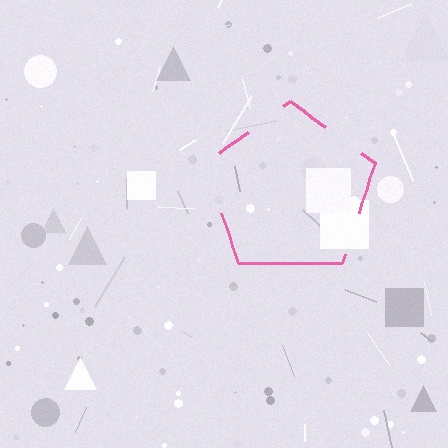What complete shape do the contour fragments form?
The contour fragments form a pentagon.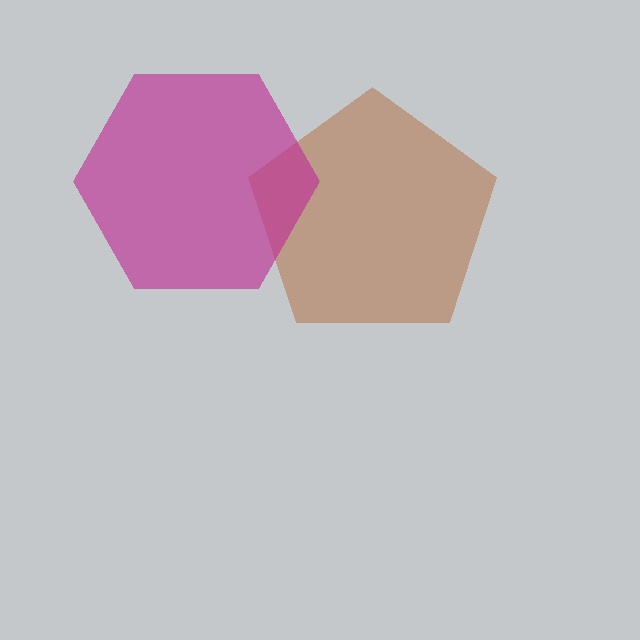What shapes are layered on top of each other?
The layered shapes are: a brown pentagon, a magenta hexagon.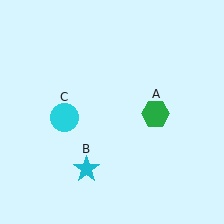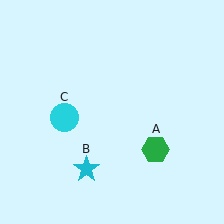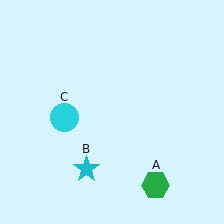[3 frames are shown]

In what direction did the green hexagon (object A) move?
The green hexagon (object A) moved down.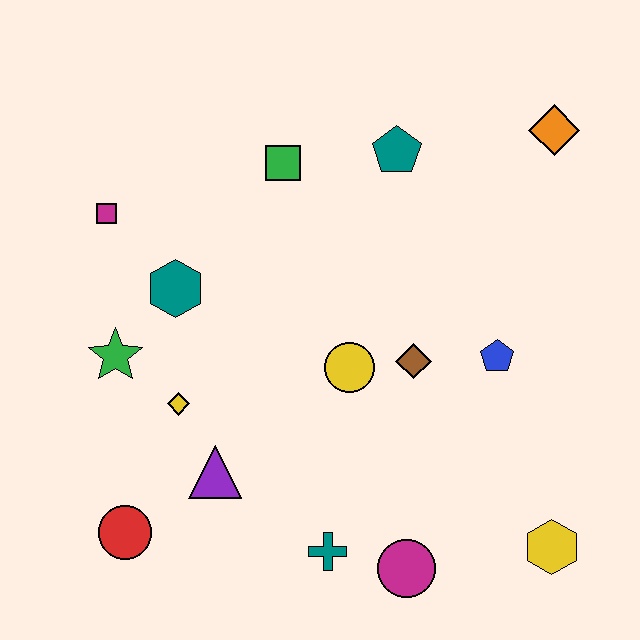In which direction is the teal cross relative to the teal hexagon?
The teal cross is below the teal hexagon.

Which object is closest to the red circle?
The purple triangle is closest to the red circle.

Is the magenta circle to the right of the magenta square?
Yes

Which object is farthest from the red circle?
The orange diamond is farthest from the red circle.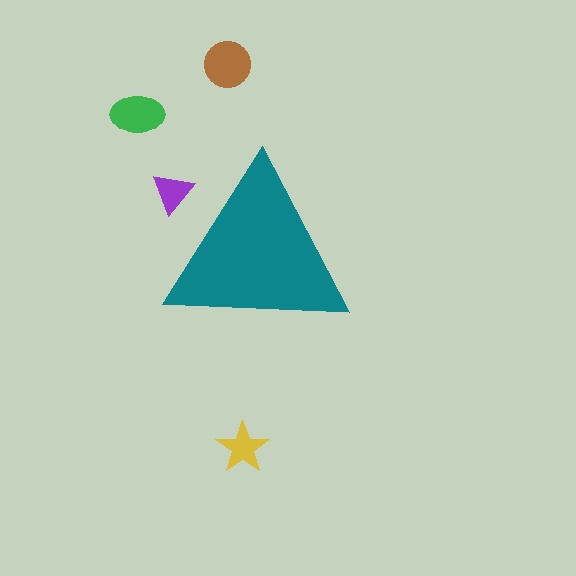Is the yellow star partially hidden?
No, the yellow star is fully visible.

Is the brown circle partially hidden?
No, the brown circle is fully visible.